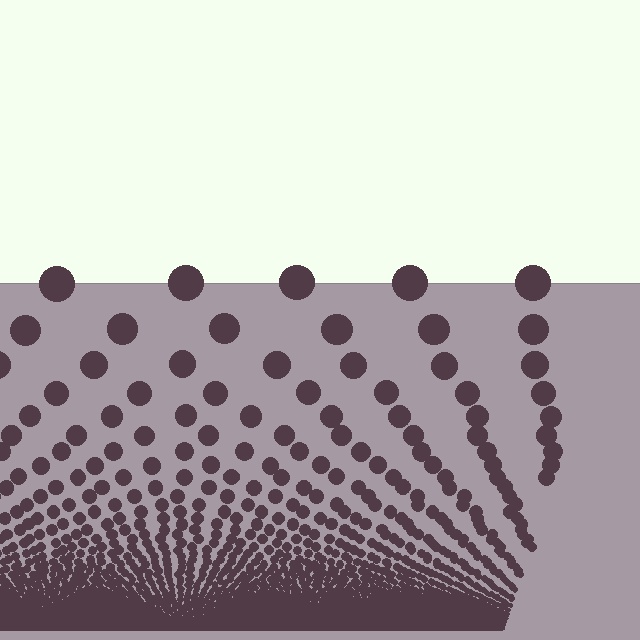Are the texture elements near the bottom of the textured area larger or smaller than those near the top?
Smaller. The gradient is inverted — elements near the bottom are smaller and denser.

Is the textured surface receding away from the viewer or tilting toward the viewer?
The surface appears to tilt toward the viewer. Texture elements get larger and sparser toward the top.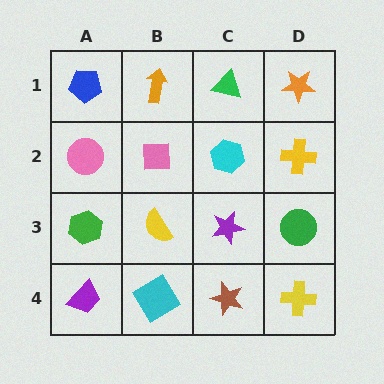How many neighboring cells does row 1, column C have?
3.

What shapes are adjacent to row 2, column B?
An orange arrow (row 1, column B), a yellow semicircle (row 3, column B), a pink circle (row 2, column A), a cyan hexagon (row 2, column C).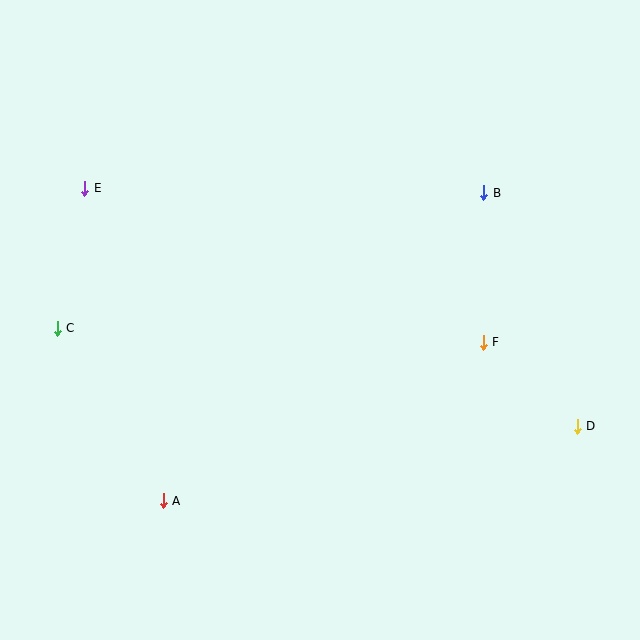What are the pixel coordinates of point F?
Point F is at (483, 342).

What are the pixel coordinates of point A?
Point A is at (163, 501).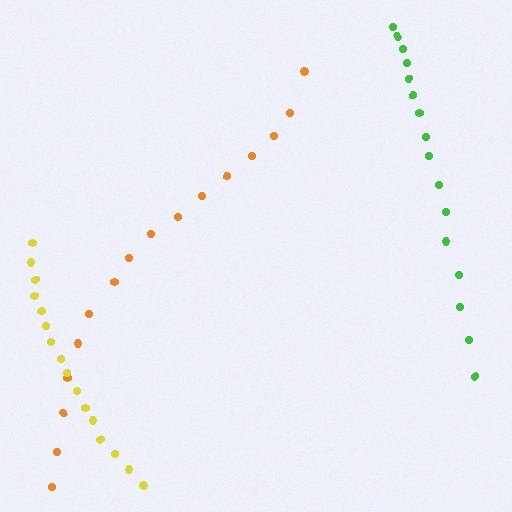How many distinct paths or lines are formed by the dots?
There are 3 distinct paths.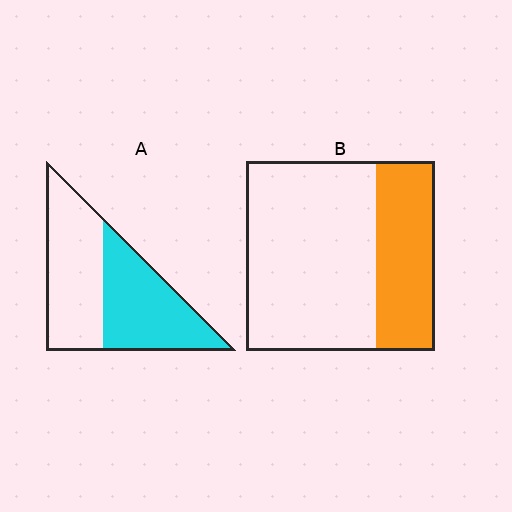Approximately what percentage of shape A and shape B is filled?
A is approximately 50% and B is approximately 30%.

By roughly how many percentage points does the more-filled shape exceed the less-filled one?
By roughly 20 percentage points (A over B).